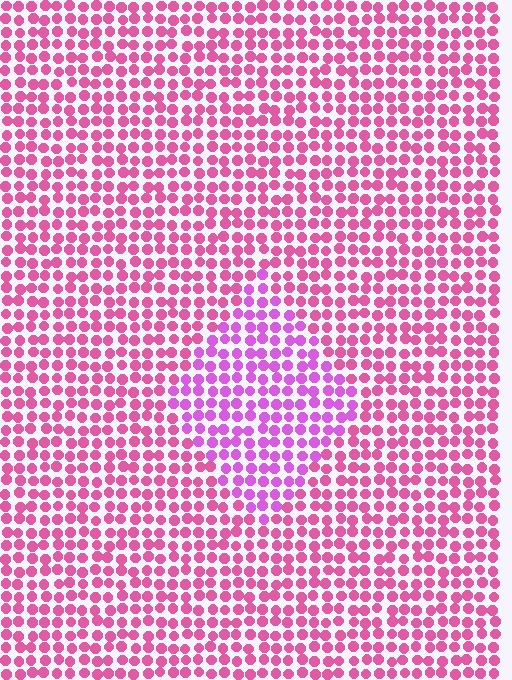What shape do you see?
I see a diamond.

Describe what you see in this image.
The image is filled with small pink elements in a uniform arrangement. A diamond-shaped region is visible where the elements are tinted to a slightly different hue, forming a subtle color boundary.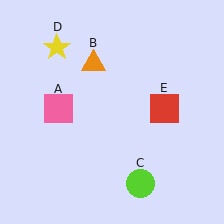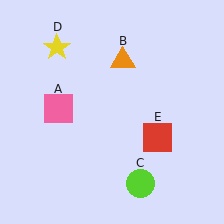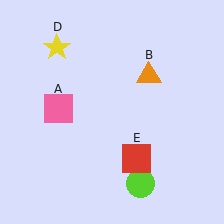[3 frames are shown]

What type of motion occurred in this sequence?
The orange triangle (object B), red square (object E) rotated clockwise around the center of the scene.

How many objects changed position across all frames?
2 objects changed position: orange triangle (object B), red square (object E).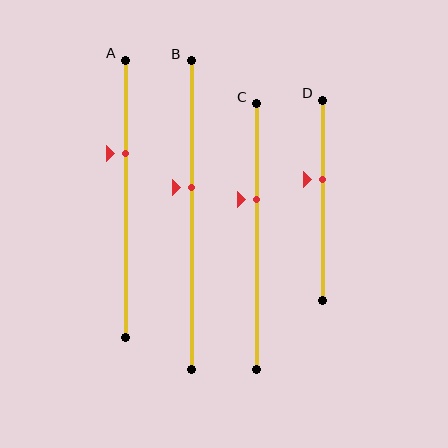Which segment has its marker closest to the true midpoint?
Segment B has its marker closest to the true midpoint.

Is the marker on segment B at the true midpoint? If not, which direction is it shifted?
No, the marker on segment B is shifted upward by about 9% of the segment length.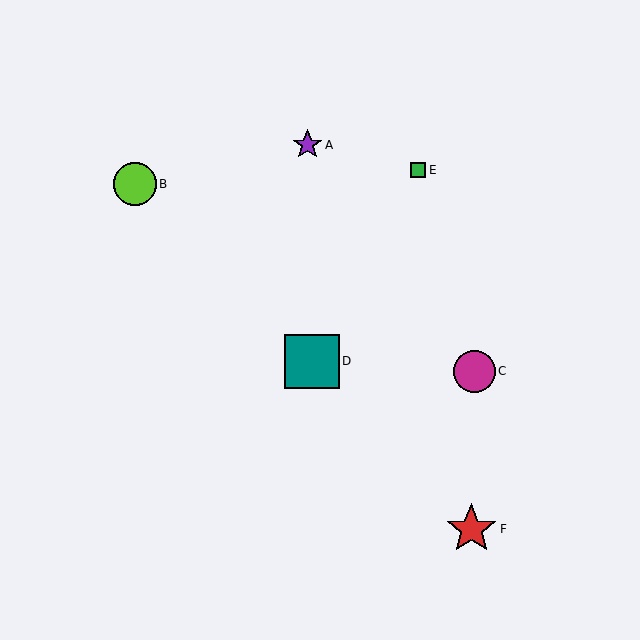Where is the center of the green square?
The center of the green square is at (418, 170).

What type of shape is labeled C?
Shape C is a magenta circle.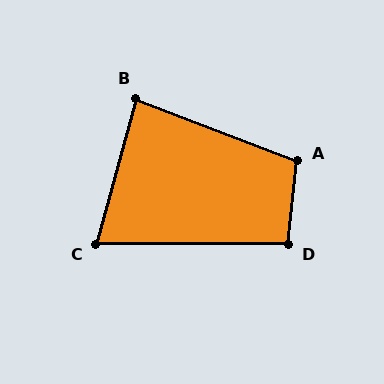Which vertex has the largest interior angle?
A, at approximately 105 degrees.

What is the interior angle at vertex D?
Approximately 96 degrees (obtuse).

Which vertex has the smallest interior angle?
C, at approximately 75 degrees.